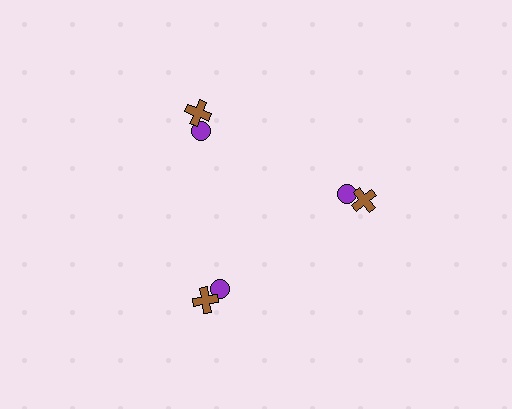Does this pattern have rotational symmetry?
Yes, this pattern has 3-fold rotational symmetry. It looks the same after rotating 120 degrees around the center.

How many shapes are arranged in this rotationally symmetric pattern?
There are 6 shapes, arranged in 3 groups of 2.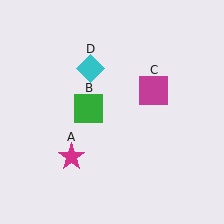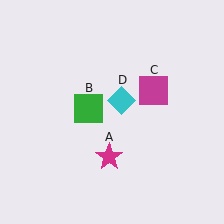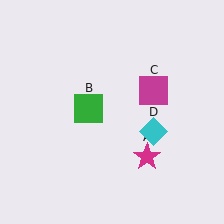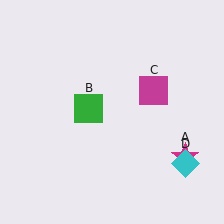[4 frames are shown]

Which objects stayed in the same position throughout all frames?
Green square (object B) and magenta square (object C) remained stationary.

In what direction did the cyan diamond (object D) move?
The cyan diamond (object D) moved down and to the right.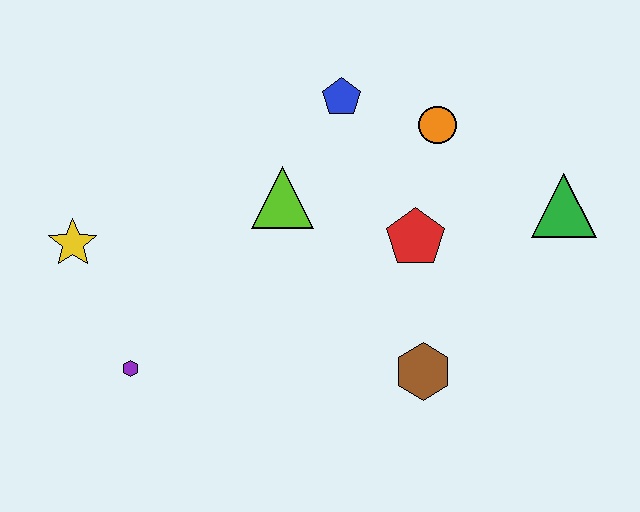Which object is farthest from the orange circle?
The purple hexagon is farthest from the orange circle.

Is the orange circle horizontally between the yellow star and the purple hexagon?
No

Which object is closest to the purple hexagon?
The yellow star is closest to the purple hexagon.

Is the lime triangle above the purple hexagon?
Yes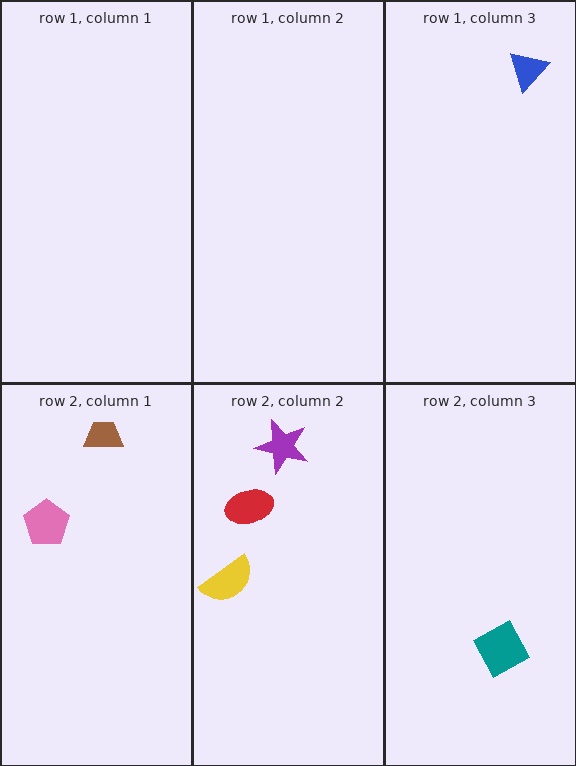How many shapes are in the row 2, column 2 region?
3.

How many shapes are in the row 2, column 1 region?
2.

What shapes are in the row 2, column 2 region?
The purple star, the yellow semicircle, the red ellipse.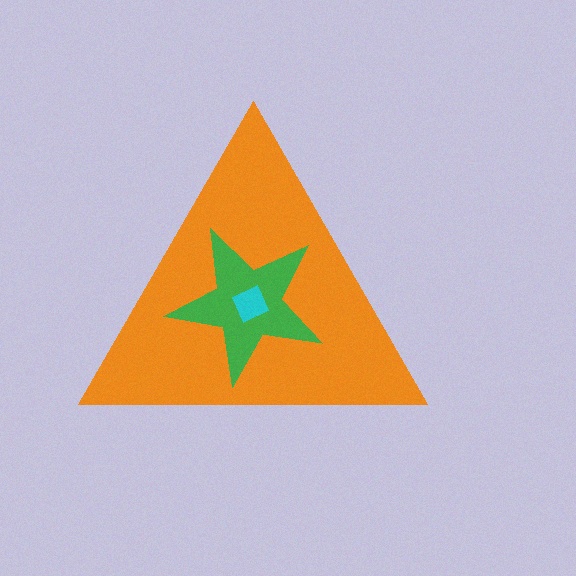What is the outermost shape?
The orange triangle.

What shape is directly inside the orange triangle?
The green star.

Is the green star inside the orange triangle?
Yes.